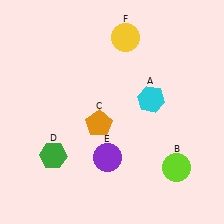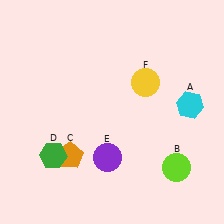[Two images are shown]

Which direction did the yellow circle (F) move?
The yellow circle (F) moved down.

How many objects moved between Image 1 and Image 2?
3 objects moved between the two images.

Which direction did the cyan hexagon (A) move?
The cyan hexagon (A) moved right.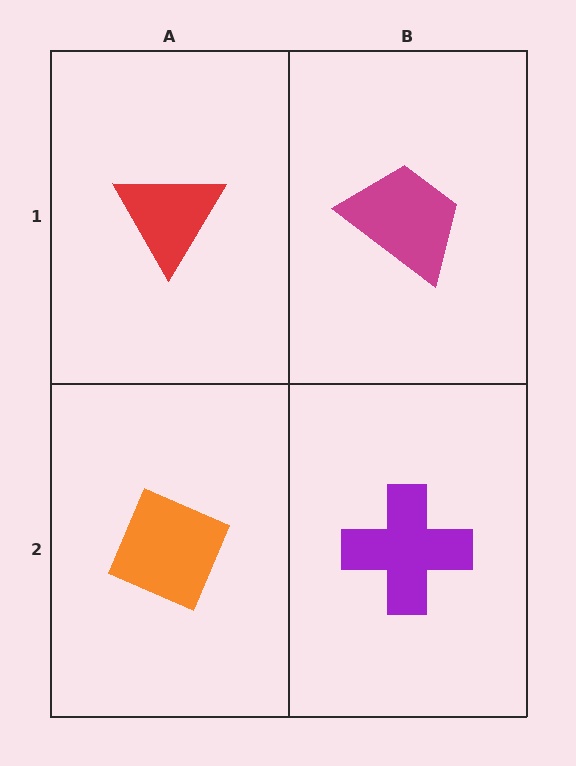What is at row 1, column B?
A magenta trapezoid.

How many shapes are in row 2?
2 shapes.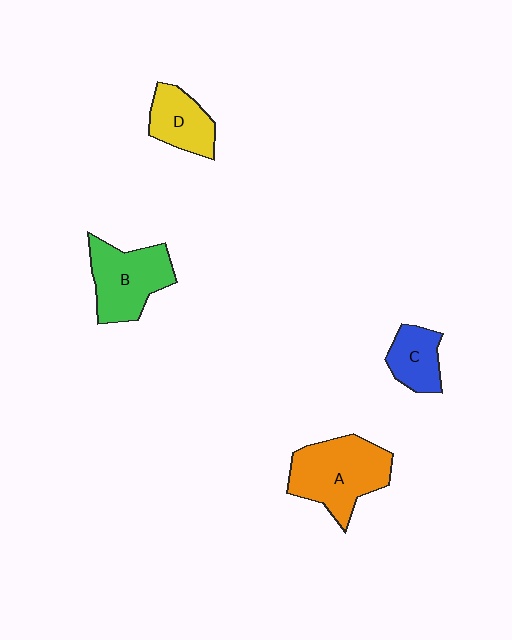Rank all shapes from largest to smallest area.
From largest to smallest: A (orange), B (green), D (yellow), C (blue).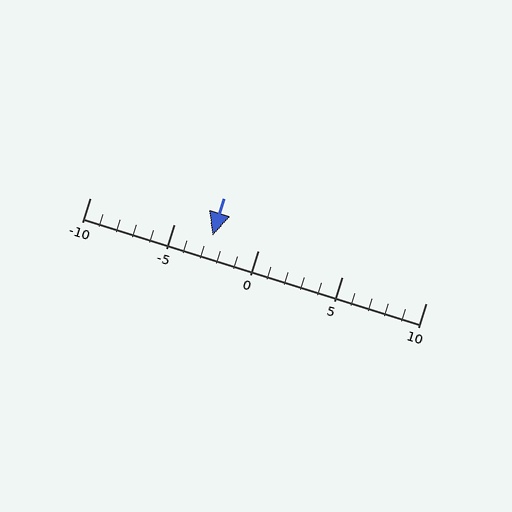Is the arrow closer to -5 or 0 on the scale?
The arrow is closer to -5.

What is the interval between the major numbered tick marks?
The major tick marks are spaced 5 units apart.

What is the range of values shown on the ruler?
The ruler shows values from -10 to 10.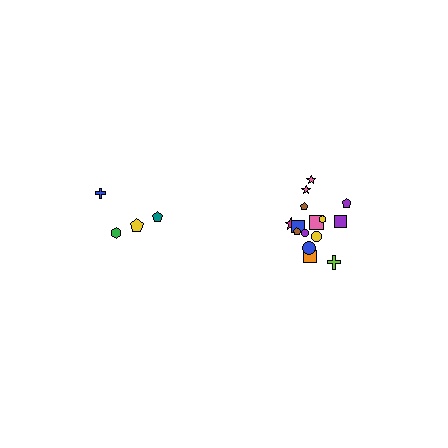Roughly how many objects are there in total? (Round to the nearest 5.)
Roughly 20 objects in total.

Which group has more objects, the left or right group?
The right group.